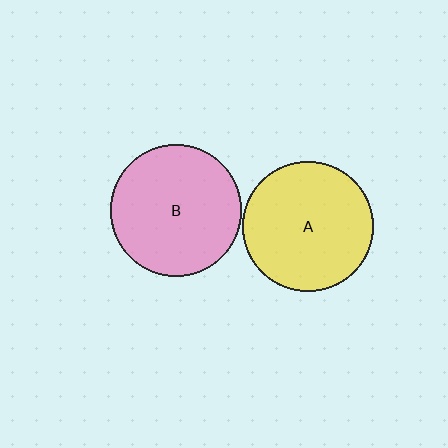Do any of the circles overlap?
No, none of the circles overlap.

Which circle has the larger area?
Circle B (pink).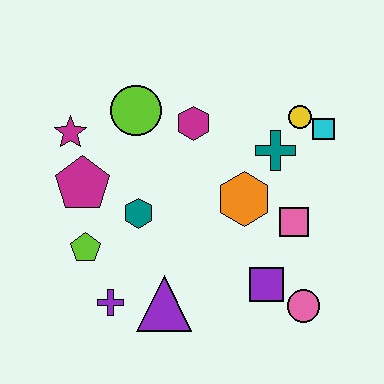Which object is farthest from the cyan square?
The purple cross is farthest from the cyan square.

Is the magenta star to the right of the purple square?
No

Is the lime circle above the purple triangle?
Yes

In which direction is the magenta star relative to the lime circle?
The magenta star is to the left of the lime circle.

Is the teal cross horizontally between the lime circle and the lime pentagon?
No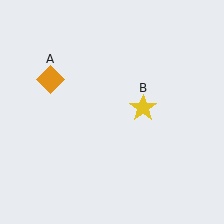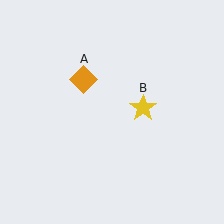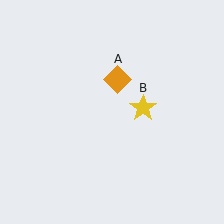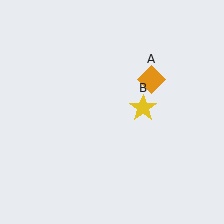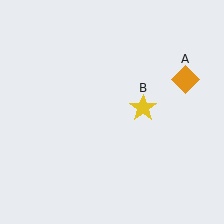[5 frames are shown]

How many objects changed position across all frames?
1 object changed position: orange diamond (object A).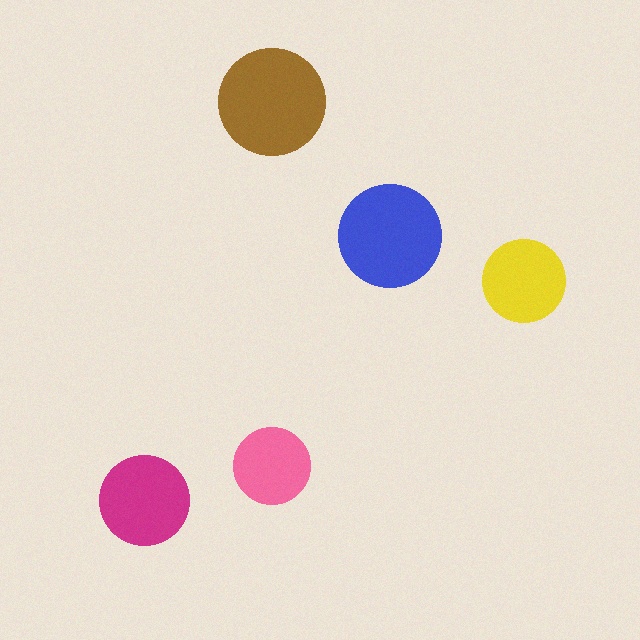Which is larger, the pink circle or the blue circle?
The blue one.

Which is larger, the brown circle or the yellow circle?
The brown one.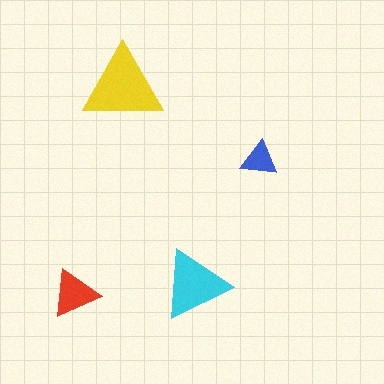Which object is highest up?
The yellow triangle is topmost.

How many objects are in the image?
There are 4 objects in the image.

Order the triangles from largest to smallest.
the yellow one, the cyan one, the red one, the blue one.